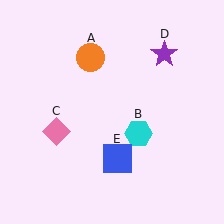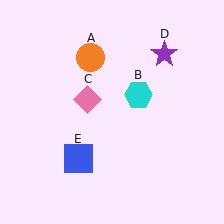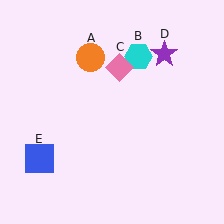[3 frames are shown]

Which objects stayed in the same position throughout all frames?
Orange circle (object A) and purple star (object D) remained stationary.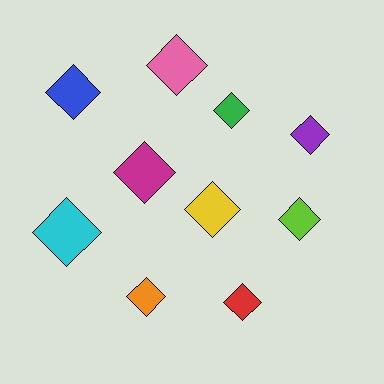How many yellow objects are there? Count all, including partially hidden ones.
There is 1 yellow object.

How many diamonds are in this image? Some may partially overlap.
There are 10 diamonds.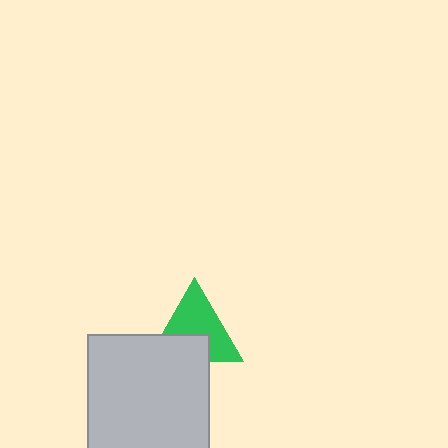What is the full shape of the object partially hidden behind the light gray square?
The partially hidden object is a green triangle.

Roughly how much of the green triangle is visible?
About half of it is visible (roughly 63%).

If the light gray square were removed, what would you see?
You would see the complete green triangle.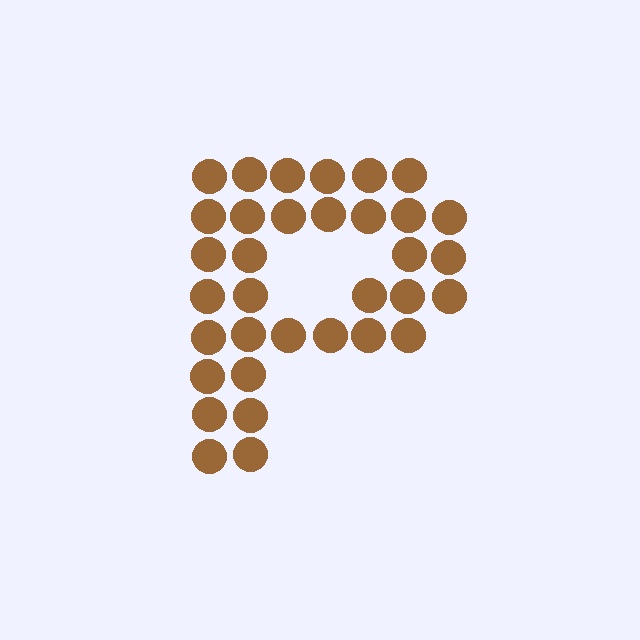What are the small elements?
The small elements are circles.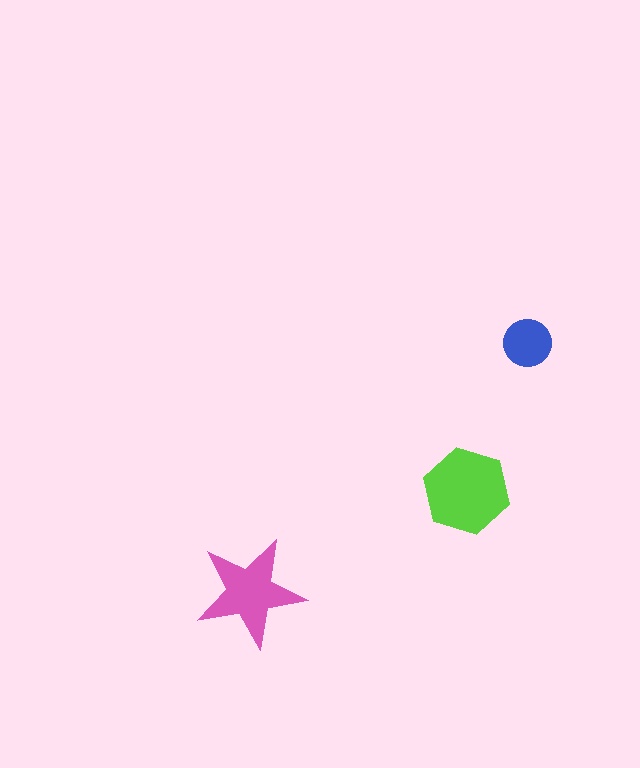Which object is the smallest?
The blue circle.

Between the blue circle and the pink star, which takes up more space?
The pink star.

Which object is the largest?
The lime hexagon.